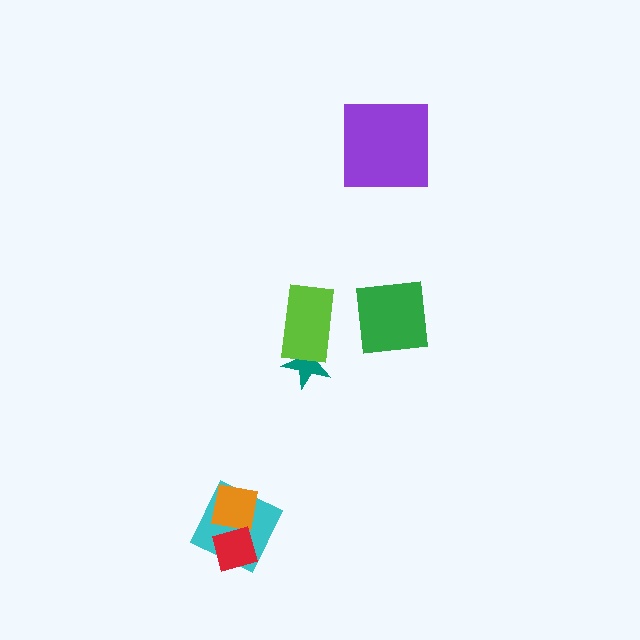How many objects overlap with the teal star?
1 object overlaps with the teal star.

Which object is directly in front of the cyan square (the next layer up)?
The orange square is directly in front of the cyan square.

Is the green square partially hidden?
No, no other shape covers it.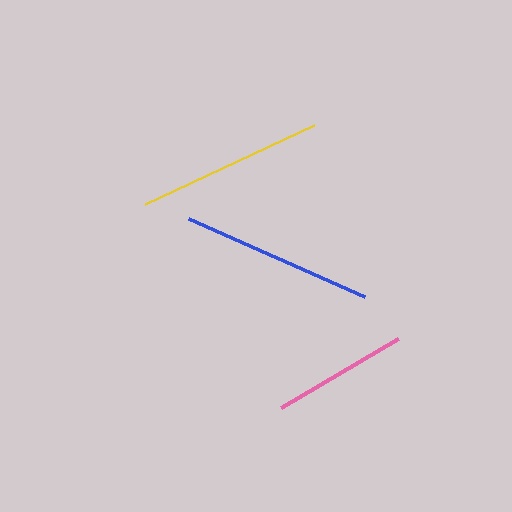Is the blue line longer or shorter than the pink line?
The blue line is longer than the pink line.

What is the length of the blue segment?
The blue segment is approximately 193 pixels long.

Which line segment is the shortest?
The pink line is the shortest at approximately 136 pixels.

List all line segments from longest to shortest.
From longest to shortest: blue, yellow, pink.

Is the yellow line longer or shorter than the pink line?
The yellow line is longer than the pink line.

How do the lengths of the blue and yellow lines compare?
The blue and yellow lines are approximately the same length.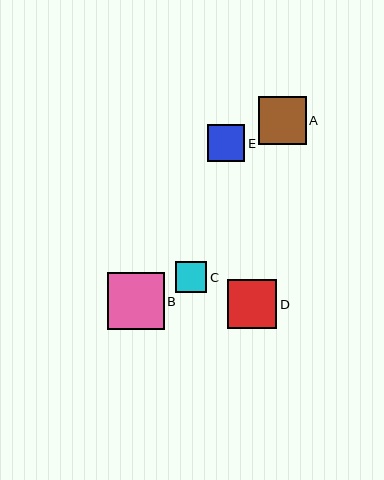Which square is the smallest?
Square C is the smallest with a size of approximately 31 pixels.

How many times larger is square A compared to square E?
Square A is approximately 1.3 times the size of square E.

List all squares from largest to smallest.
From largest to smallest: B, D, A, E, C.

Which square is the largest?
Square B is the largest with a size of approximately 57 pixels.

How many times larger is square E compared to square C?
Square E is approximately 1.2 times the size of square C.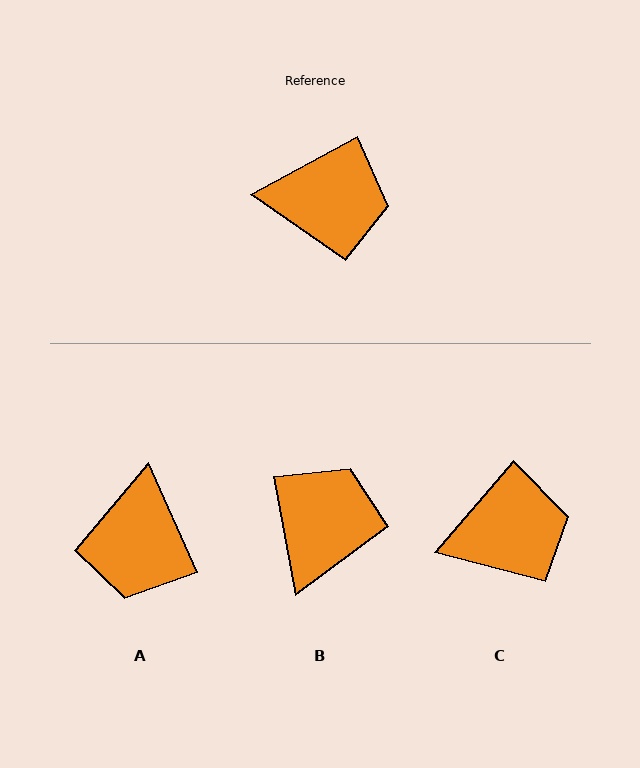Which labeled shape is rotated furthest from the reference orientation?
A, about 95 degrees away.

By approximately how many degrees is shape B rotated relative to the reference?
Approximately 72 degrees counter-clockwise.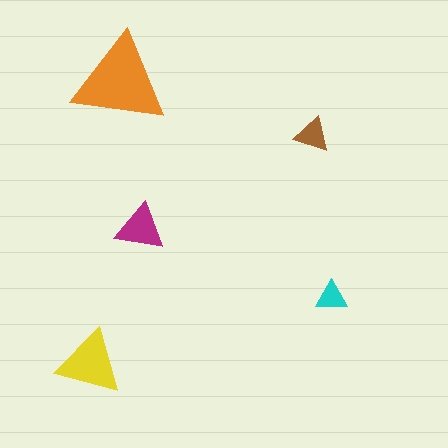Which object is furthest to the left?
The yellow triangle is leftmost.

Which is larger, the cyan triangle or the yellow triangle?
The yellow one.